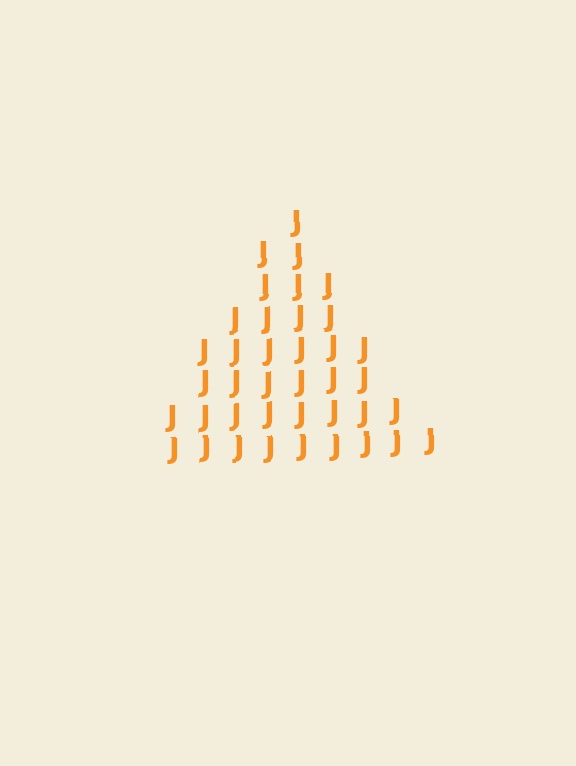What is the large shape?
The large shape is a triangle.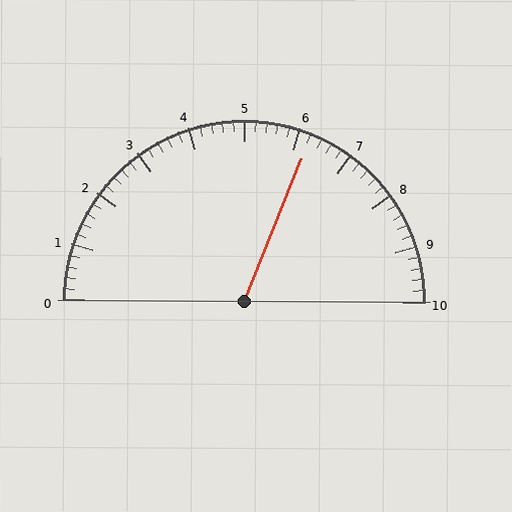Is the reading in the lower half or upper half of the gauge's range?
The reading is in the upper half of the range (0 to 10).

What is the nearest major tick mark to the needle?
The nearest major tick mark is 6.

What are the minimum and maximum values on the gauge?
The gauge ranges from 0 to 10.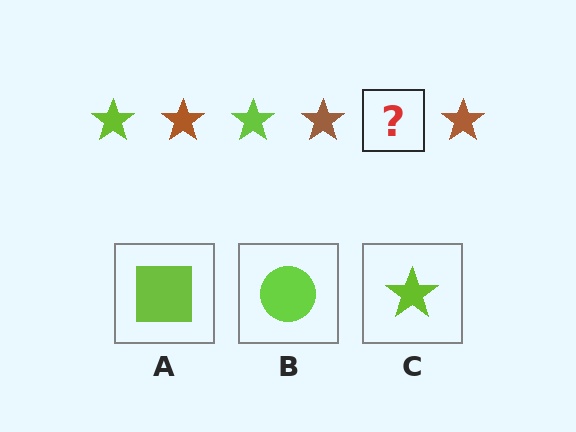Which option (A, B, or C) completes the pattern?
C.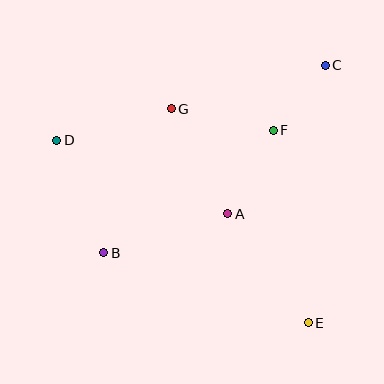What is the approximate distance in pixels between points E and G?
The distance between E and G is approximately 254 pixels.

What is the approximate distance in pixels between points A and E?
The distance between A and E is approximately 135 pixels.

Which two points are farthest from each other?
Points D and E are farthest from each other.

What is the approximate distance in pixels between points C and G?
The distance between C and G is approximately 160 pixels.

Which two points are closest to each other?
Points C and F are closest to each other.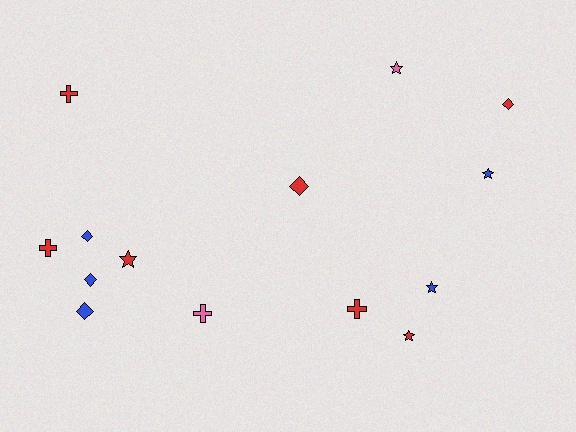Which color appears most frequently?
Red, with 7 objects.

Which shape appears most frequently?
Diamond, with 5 objects.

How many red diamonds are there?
There are 2 red diamonds.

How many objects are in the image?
There are 14 objects.